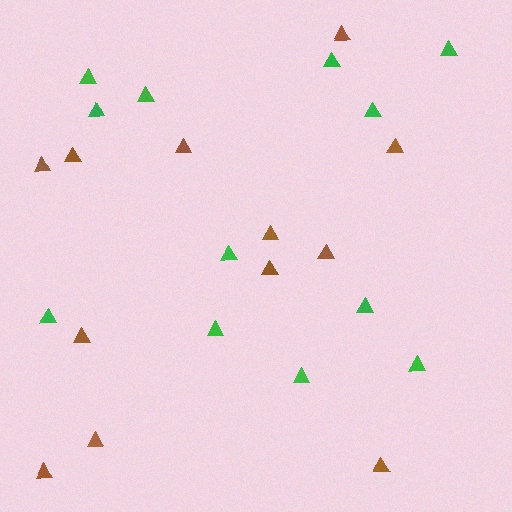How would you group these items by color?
There are 2 groups: one group of green triangles (12) and one group of brown triangles (12).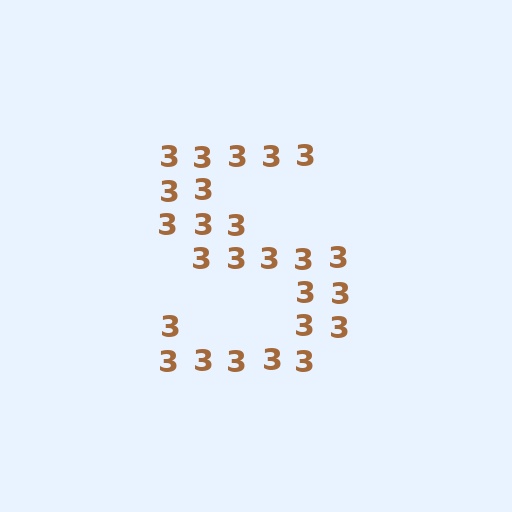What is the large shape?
The large shape is the letter S.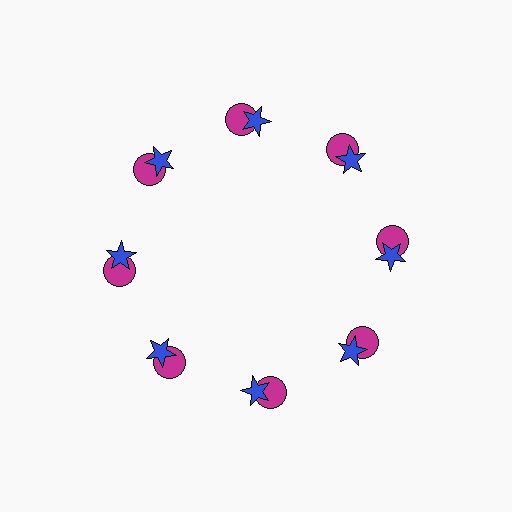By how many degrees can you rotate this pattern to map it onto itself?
The pattern maps onto itself every 45 degrees of rotation.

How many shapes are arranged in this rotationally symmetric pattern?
There are 16 shapes, arranged in 8 groups of 2.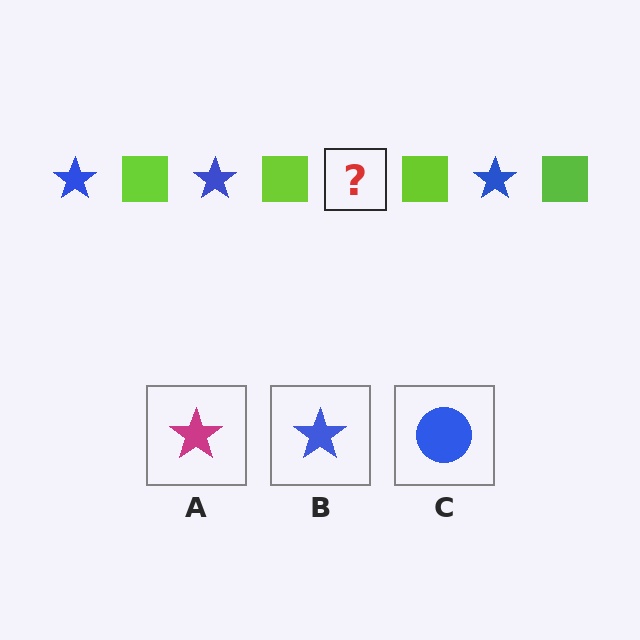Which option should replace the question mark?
Option B.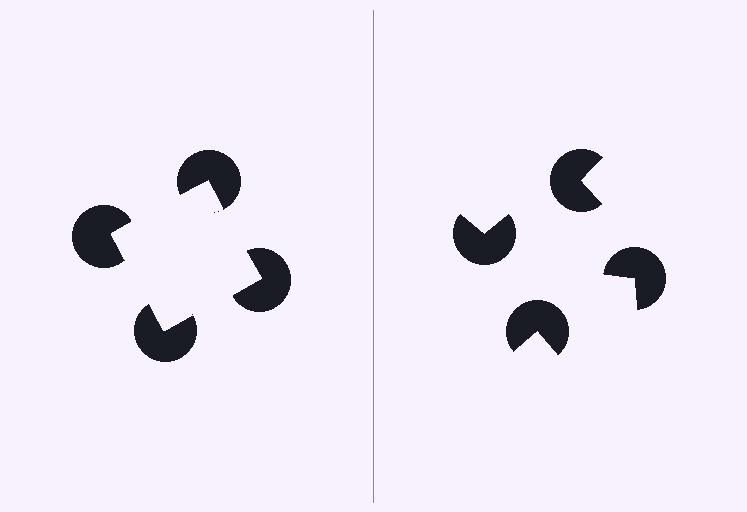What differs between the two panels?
The pac-man discs are positioned identically on both sides; only the wedge orientations differ. On the left they align to a square; on the right they are misaligned.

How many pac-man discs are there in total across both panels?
8 — 4 on each side.